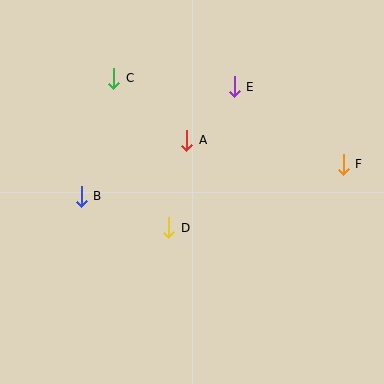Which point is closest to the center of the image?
Point D at (169, 228) is closest to the center.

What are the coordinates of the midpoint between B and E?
The midpoint between B and E is at (158, 142).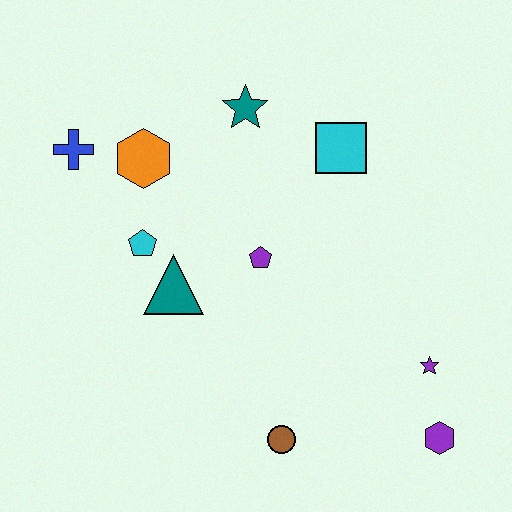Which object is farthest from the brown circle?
The blue cross is farthest from the brown circle.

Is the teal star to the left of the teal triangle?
No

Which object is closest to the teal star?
The cyan square is closest to the teal star.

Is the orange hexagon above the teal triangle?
Yes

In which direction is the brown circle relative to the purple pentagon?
The brown circle is below the purple pentagon.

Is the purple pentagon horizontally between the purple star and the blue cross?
Yes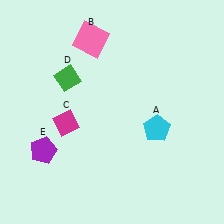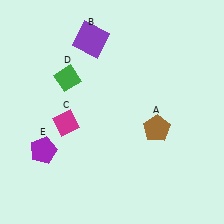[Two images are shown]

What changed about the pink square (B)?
In Image 1, B is pink. In Image 2, it changed to purple.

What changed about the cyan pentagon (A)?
In Image 1, A is cyan. In Image 2, it changed to brown.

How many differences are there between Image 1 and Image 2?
There are 2 differences between the two images.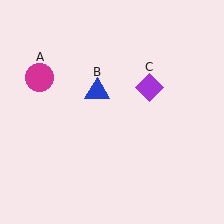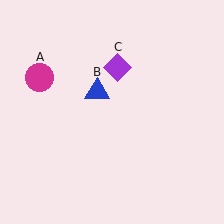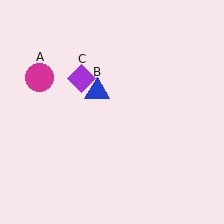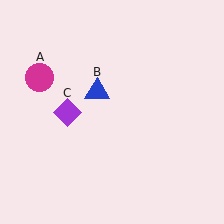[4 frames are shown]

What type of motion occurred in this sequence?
The purple diamond (object C) rotated counterclockwise around the center of the scene.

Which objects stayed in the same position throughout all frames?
Magenta circle (object A) and blue triangle (object B) remained stationary.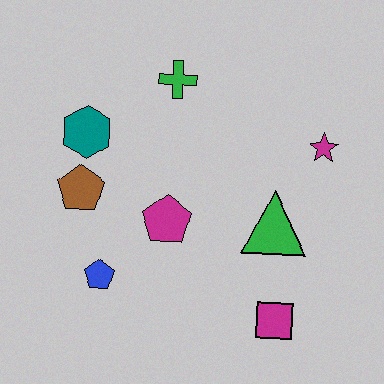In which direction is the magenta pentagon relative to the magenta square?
The magenta pentagon is to the left of the magenta square.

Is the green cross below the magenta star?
No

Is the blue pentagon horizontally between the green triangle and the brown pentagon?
Yes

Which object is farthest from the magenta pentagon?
The magenta star is farthest from the magenta pentagon.